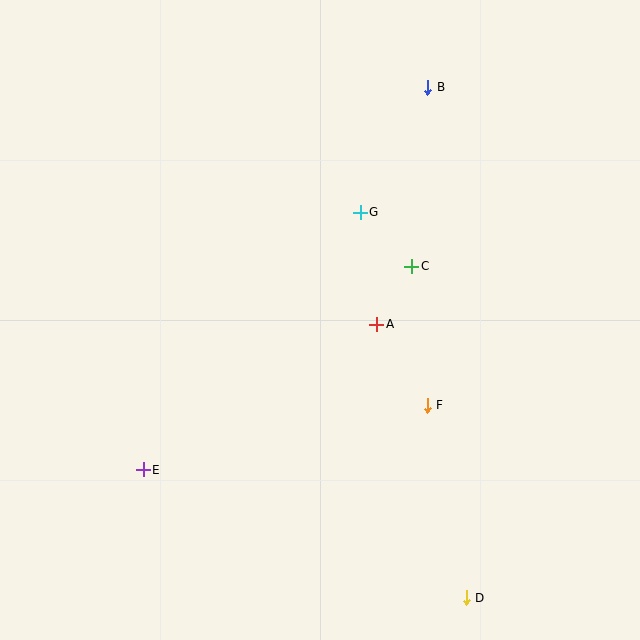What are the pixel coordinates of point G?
Point G is at (360, 212).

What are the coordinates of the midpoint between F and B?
The midpoint between F and B is at (428, 246).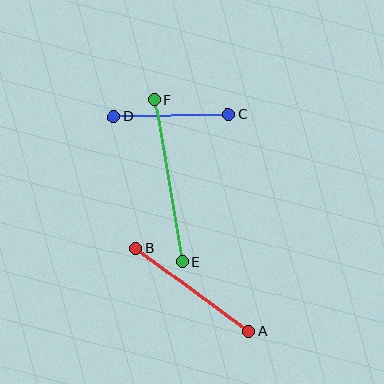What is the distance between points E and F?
The distance is approximately 164 pixels.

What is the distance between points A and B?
The distance is approximately 139 pixels.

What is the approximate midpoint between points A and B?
The midpoint is at approximately (192, 290) pixels.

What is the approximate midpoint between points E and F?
The midpoint is at approximately (169, 181) pixels.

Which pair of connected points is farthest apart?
Points E and F are farthest apart.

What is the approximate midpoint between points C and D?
The midpoint is at approximately (171, 115) pixels.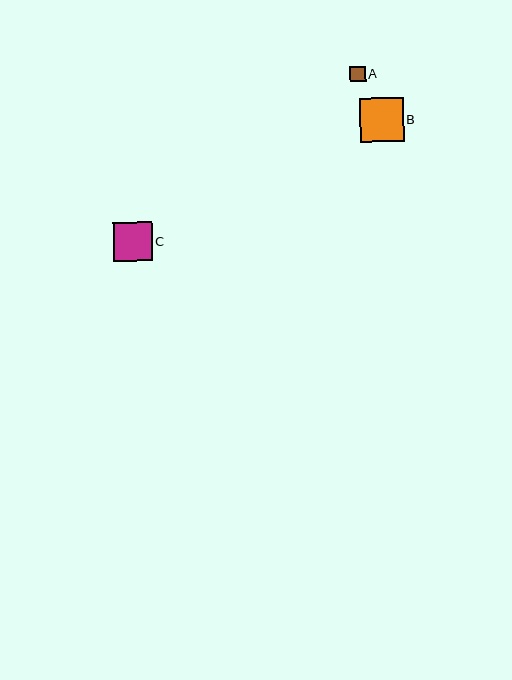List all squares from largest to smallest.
From largest to smallest: B, C, A.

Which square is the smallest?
Square A is the smallest with a size of approximately 16 pixels.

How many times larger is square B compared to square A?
Square B is approximately 2.8 times the size of square A.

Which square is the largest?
Square B is the largest with a size of approximately 43 pixels.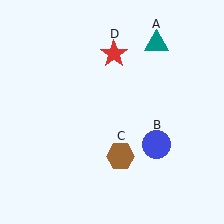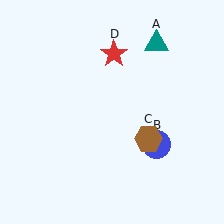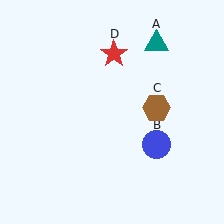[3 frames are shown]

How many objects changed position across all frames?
1 object changed position: brown hexagon (object C).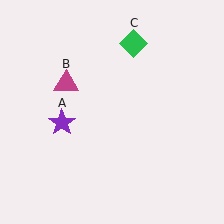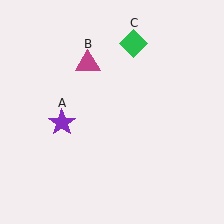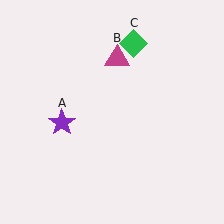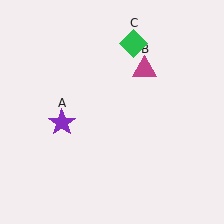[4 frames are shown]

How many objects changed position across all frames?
1 object changed position: magenta triangle (object B).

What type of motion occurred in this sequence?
The magenta triangle (object B) rotated clockwise around the center of the scene.